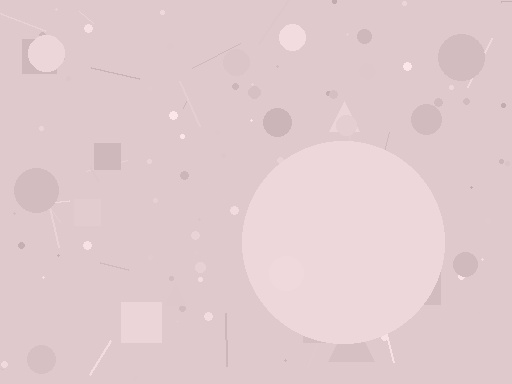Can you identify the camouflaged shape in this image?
The camouflaged shape is a circle.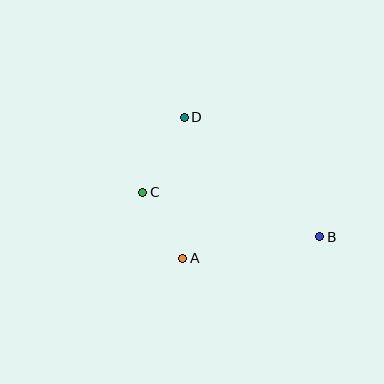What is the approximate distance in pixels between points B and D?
The distance between B and D is approximately 181 pixels.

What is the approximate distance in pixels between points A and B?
The distance between A and B is approximately 139 pixels.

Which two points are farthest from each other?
Points B and C are farthest from each other.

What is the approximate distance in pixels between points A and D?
The distance between A and D is approximately 141 pixels.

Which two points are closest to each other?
Points A and C are closest to each other.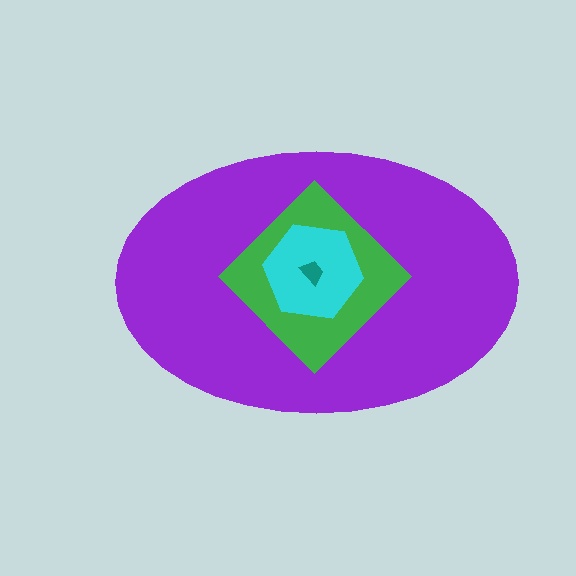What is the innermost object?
The teal trapezoid.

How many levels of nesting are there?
4.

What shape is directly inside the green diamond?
The cyan hexagon.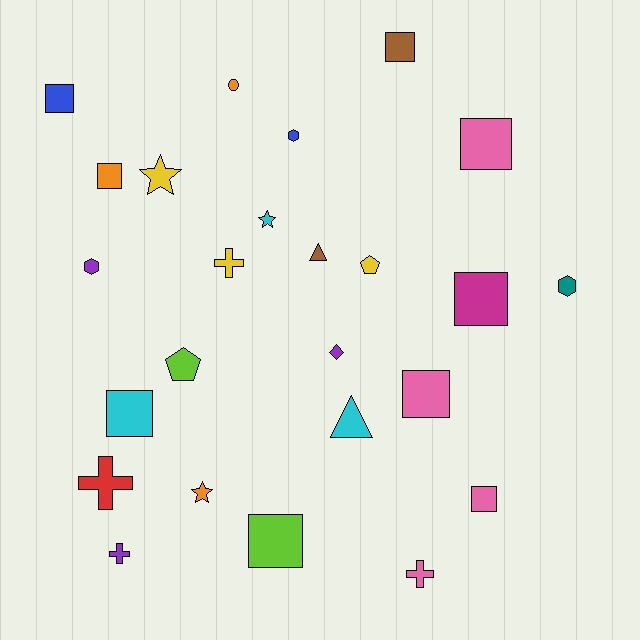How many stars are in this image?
There are 3 stars.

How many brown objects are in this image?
There are 2 brown objects.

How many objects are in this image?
There are 25 objects.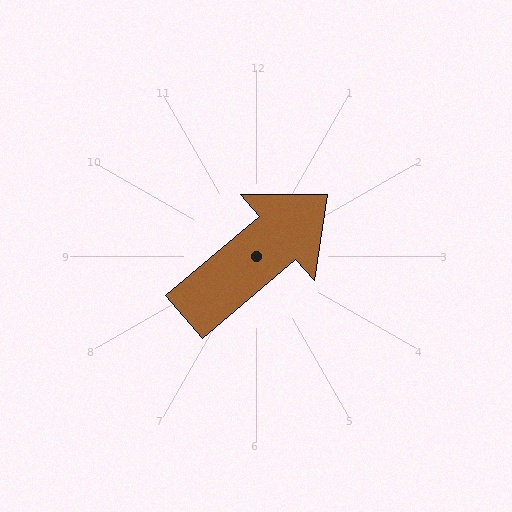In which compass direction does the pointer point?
Northeast.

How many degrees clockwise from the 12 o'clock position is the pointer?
Approximately 50 degrees.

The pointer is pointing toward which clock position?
Roughly 2 o'clock.